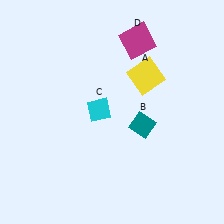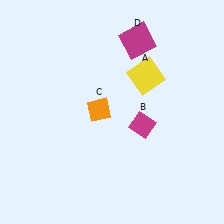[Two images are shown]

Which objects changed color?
B changed from teal to magenta. C changed from cyan to orange.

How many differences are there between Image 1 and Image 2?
There are 2 differences between the two images.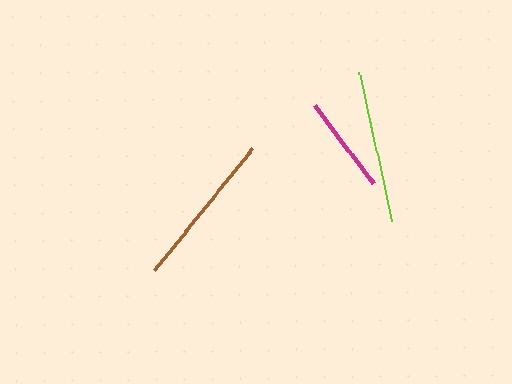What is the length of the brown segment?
The brown segment is approximately 156 pixels long.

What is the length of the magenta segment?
The magenta segment is approximately 98 pixels long.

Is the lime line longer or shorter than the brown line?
The brown line is longer than the lime line.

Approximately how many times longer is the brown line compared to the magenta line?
The brown line is approximately 1.6 times the length of the magenta line.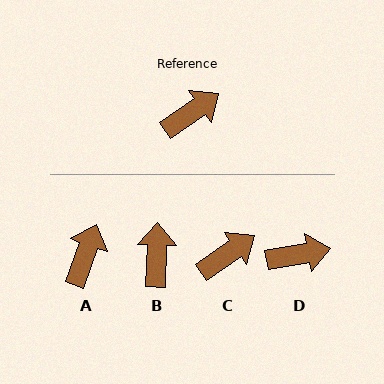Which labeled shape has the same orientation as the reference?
C.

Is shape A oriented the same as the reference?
No, it is off by about 35 degrees.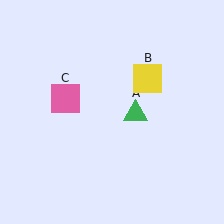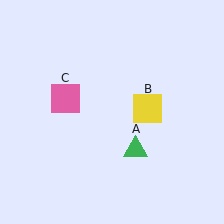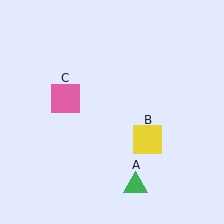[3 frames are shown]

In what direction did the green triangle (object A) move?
The green triangle (object A) moved down.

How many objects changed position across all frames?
2 objects changed position: green triangle (object A), yellow square (object B).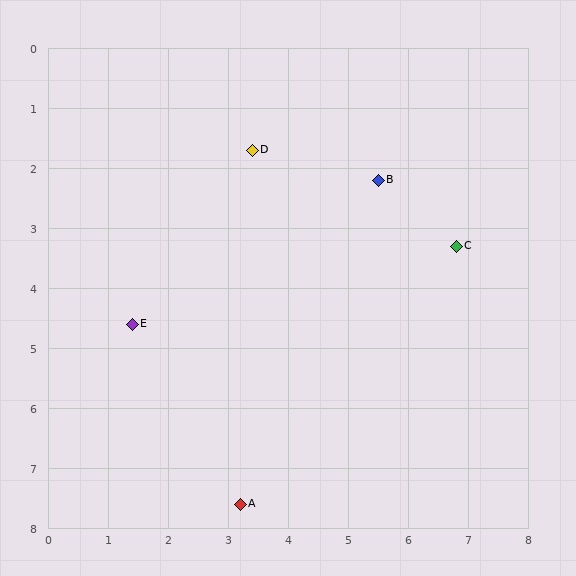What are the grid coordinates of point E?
Point E is at approximately (1.4, 4.6).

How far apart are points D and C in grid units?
Points D and C are about 3.8 grid units apart.